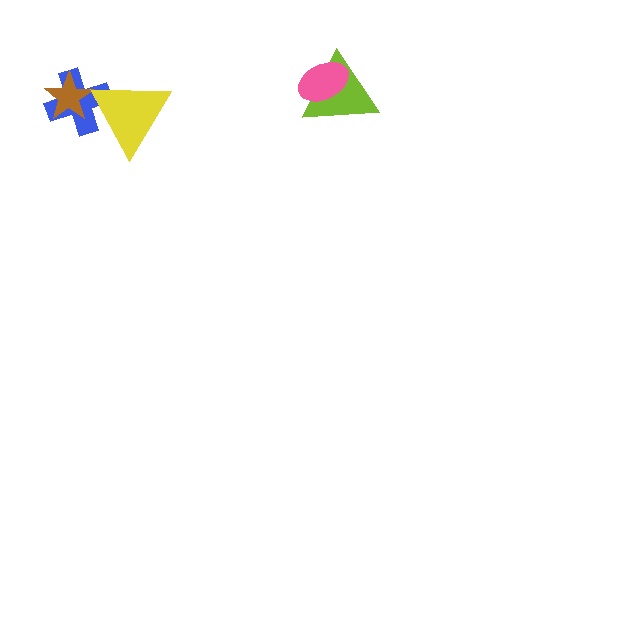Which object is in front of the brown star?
The yellow triangle is in front of the brown star.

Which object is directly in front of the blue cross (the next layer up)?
The brown star is directly in front of the blue cross.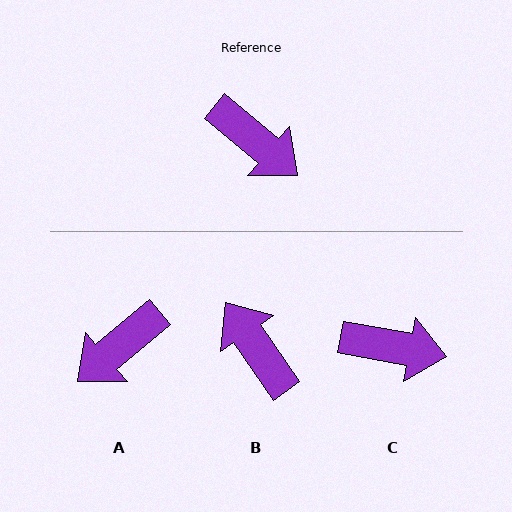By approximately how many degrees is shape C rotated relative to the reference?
Approximately 29 degrees counter-clockwise.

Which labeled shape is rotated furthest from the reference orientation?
B, about 164 degrees away.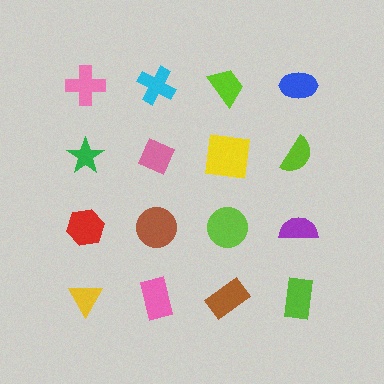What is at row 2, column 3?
A yellow square.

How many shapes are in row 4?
4 shapes.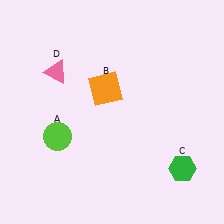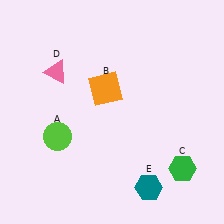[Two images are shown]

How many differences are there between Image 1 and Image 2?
There is 1 difference between the two images.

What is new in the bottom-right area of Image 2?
A teal hexagon (E) was added in the bottom-right area of Image 2.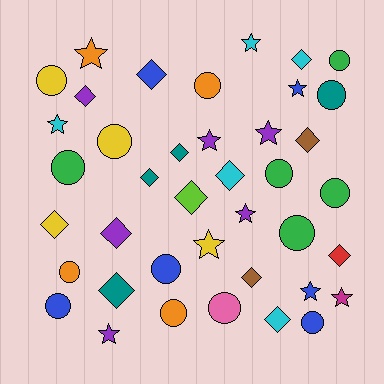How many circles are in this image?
There are 15 circles.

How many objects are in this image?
There are 40 objects.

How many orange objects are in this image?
There are 4 orange objects.